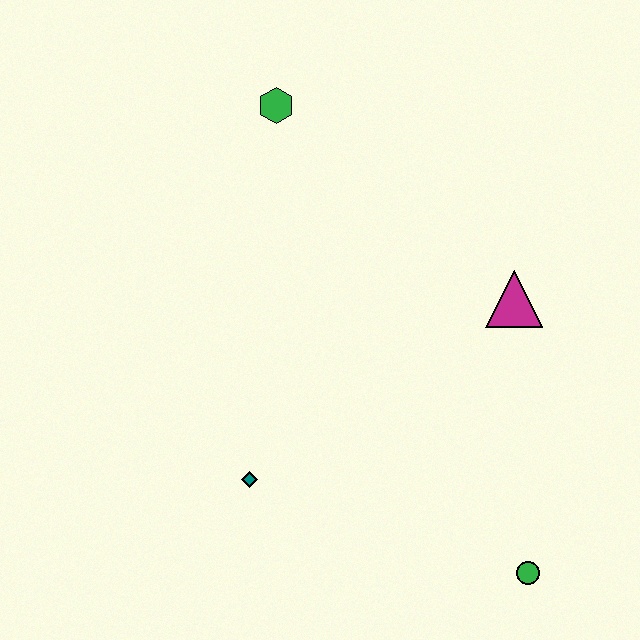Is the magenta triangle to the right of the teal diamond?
Yes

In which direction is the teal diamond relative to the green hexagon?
The teal diamond is below the green hexagon.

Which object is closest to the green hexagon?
The magenta triangle is closest to the green hexagon.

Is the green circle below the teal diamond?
Yes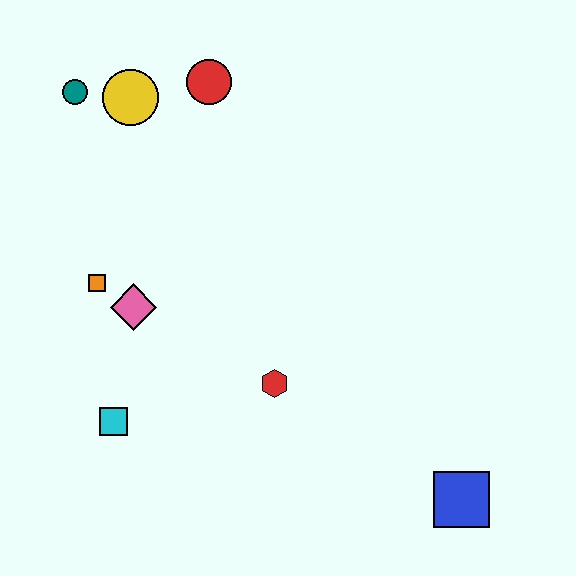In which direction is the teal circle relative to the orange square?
The teal circle is above the orange square.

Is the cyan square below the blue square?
No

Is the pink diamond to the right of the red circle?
No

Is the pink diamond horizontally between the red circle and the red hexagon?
No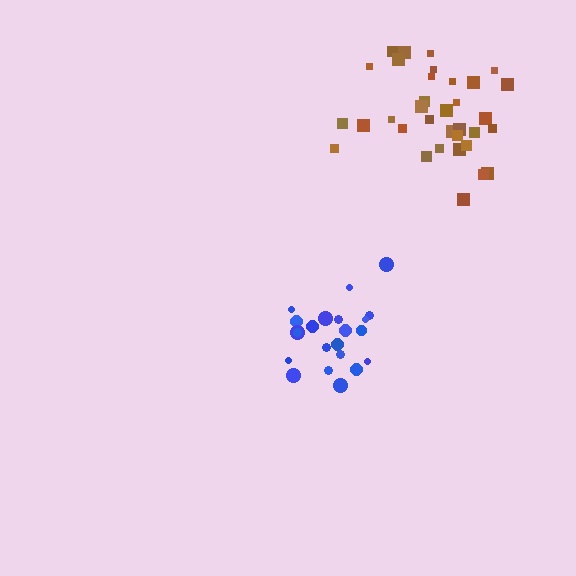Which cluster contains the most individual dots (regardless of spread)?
Brown (34).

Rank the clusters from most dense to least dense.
blue, brown.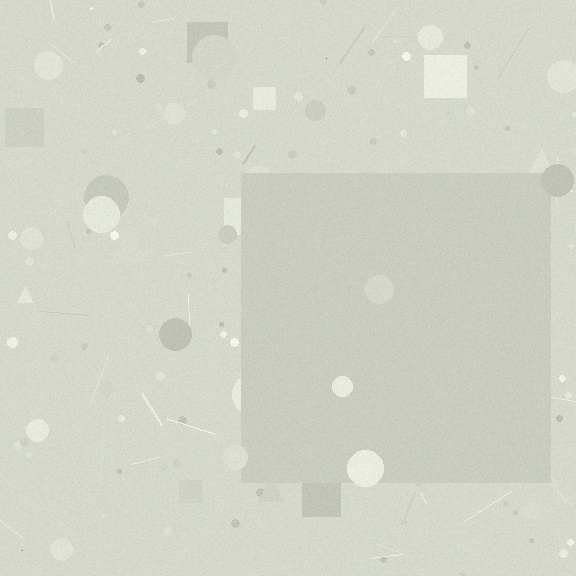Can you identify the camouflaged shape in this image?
The camouflaged shape is a square.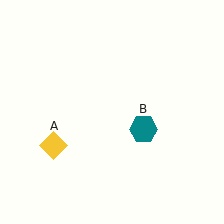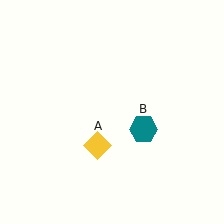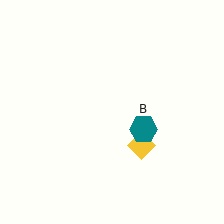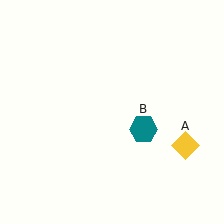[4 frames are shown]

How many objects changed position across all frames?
1 object changed position: yellow diamond (object A).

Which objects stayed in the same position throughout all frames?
Teal hexagon (object B) remained stationary.